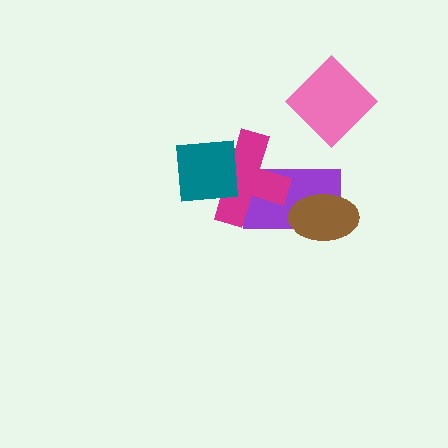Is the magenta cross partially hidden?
Yes, it is partially covered by another shape.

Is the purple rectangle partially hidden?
Yes, it is partially covered by another shape.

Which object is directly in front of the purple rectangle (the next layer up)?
The brown ellipse is directly in front of the purple rectangle.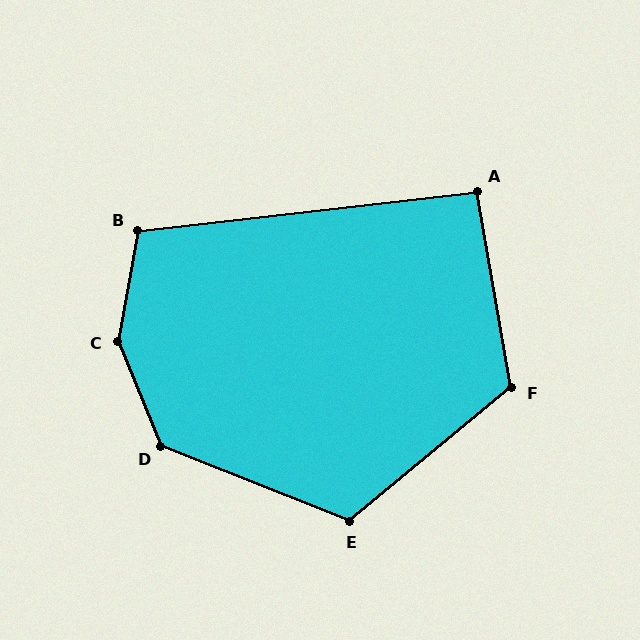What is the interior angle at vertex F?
Approximately 119 degrees (obtuse).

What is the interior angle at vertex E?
Approximately 119 degrees (obtuse).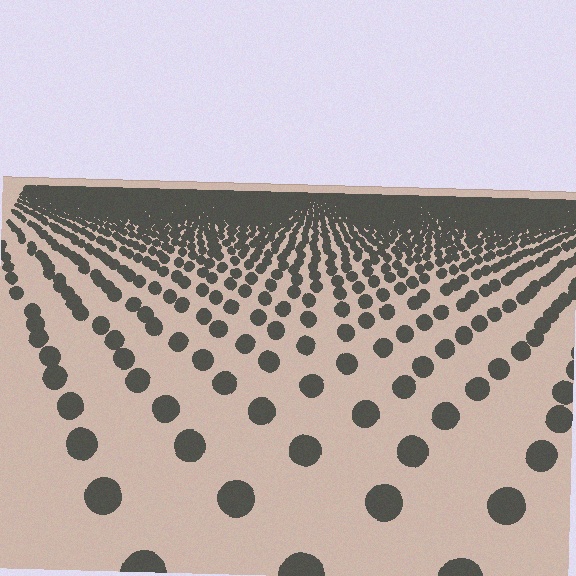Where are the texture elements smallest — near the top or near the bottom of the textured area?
Near the top.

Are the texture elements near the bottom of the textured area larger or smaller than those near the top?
Larger. Near the bottom, elements are closer to the viewer and appear at a bigger on-screen size.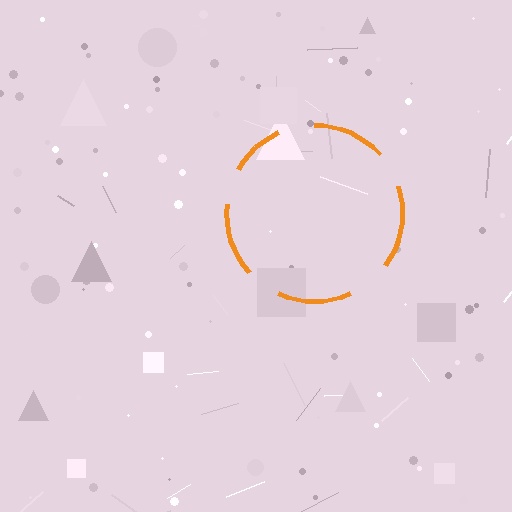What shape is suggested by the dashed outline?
The dashed outline suggests a circle.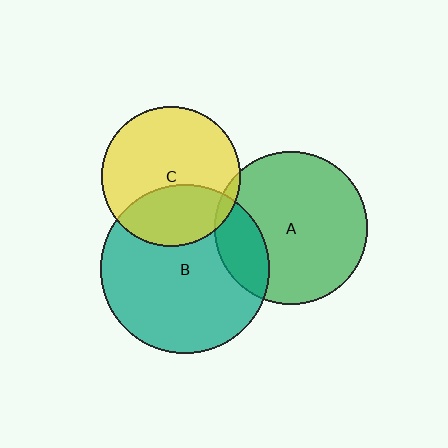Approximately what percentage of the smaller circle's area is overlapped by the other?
Approximately 20%.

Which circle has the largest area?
Circle B (teal).